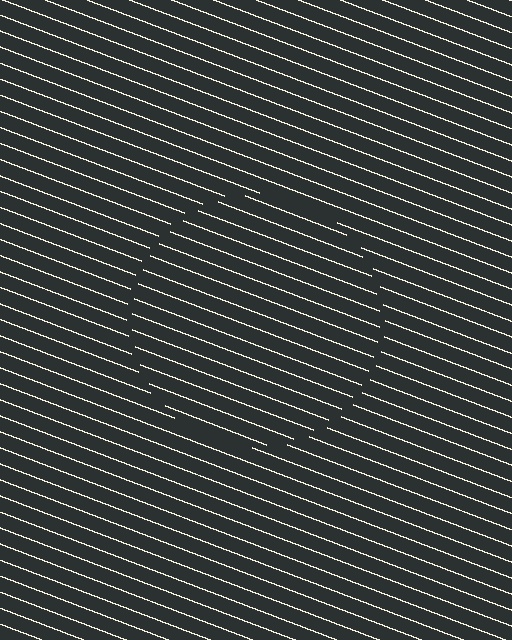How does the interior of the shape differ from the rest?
The interior of the shape contains the same grating, shifted by half a period — the contour is defined by the phase discontinuity where line-ends from the inner and outer gratings abut.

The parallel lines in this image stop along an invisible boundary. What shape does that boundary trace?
An illusory circle. The interior of the shape contains the same grating, shifted by half a period — the contour is defined by the phase discontinuity where line-ends from the inner and outer gratings abut.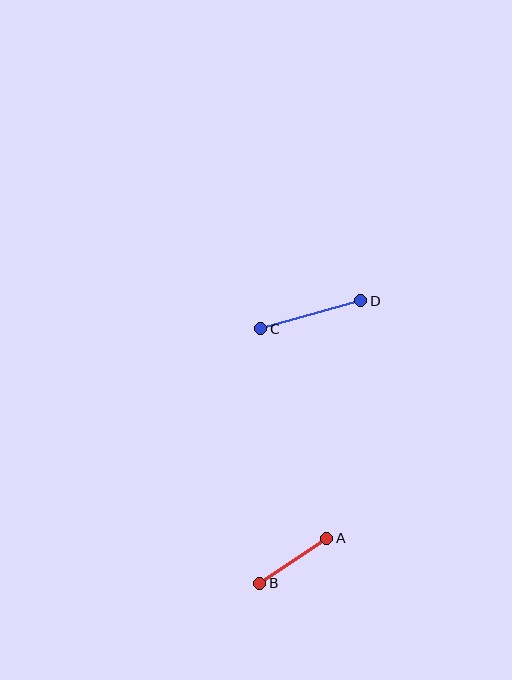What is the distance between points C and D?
The distance is approximately 104 pixels.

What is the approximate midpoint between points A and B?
The midpoint is at approximately (293, 561) pixels.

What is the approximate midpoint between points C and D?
The midpoint is at approximately (311, 315) pixels.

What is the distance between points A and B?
The distance is approximately 81 pixels.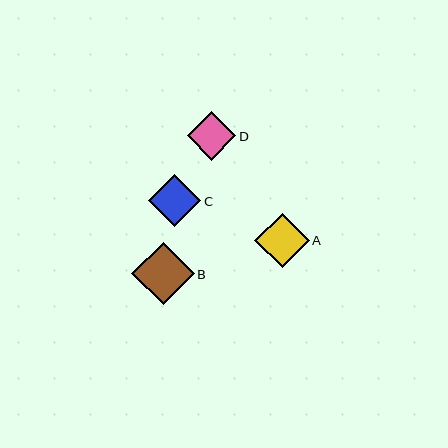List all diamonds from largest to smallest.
From largest to smallest: B, A, C, D.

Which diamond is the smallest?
Diamond D is the smallest with a size of approximately 49 pixels.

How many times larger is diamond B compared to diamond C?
Diamond B is approximately 1.2 times the size of diamond C.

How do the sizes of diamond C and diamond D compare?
Diamond C and diamond D are approximately the same size.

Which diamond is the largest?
Diamond B is the largest with a size of approximately 62 pixels.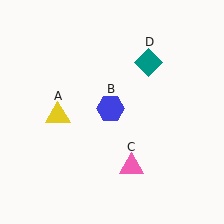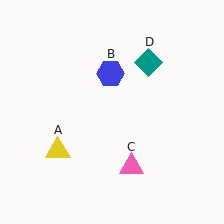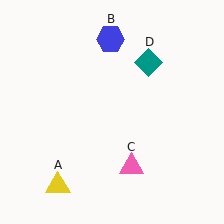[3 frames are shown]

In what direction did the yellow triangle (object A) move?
The yellow triangle (object A) moved down.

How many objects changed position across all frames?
2 objects changed position: yellow triangle (object A), blue hexagon (object B).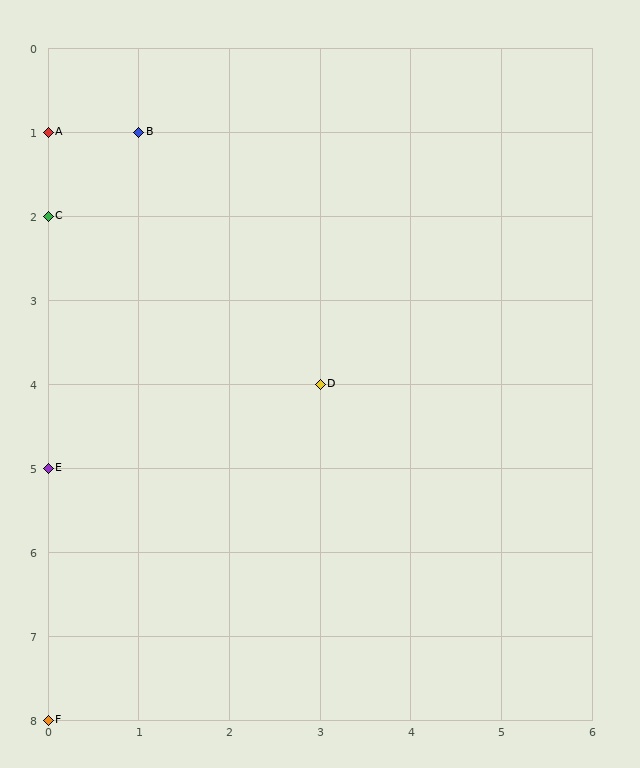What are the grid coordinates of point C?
Point C is at grid coordinates (0, 2).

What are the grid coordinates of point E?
Point E is at grid coordinates (0, 5).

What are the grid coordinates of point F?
Point F is at grid coordinates (0, 8).